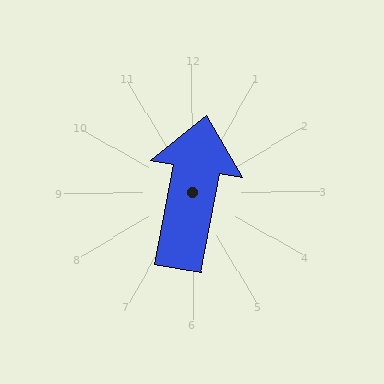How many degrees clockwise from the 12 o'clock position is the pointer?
Approximately 10 degrees.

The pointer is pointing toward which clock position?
Roughly 12 o'clock.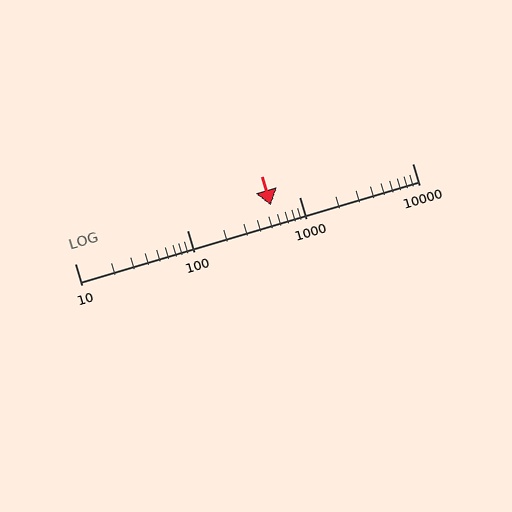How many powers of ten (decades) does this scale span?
The scale spans 3 decades, from 10 to 10000.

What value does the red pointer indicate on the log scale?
The pointer indicates approximately 550.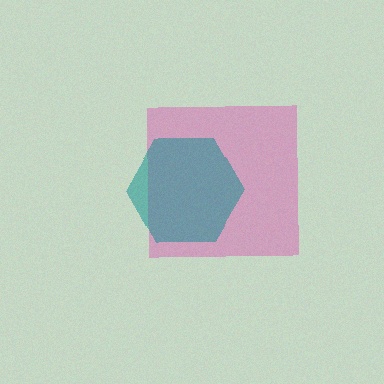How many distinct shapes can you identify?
There are 2 distinct shapes: a pink square, a teal hexagon.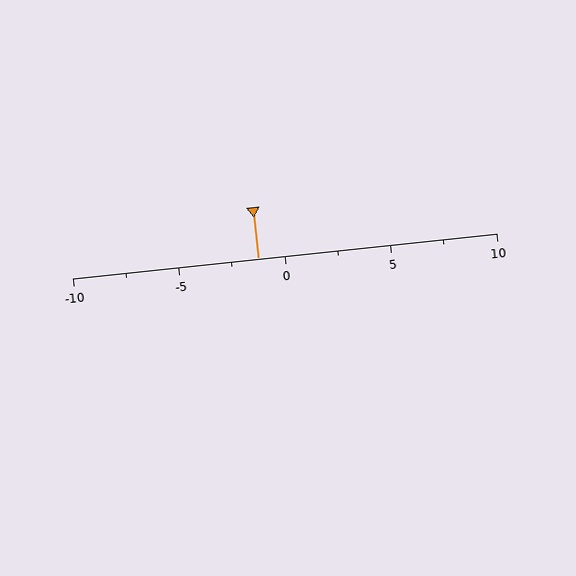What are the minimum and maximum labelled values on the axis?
The axis runs from -10 to 10.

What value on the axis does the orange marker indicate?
The marker indicates approximately -1.2.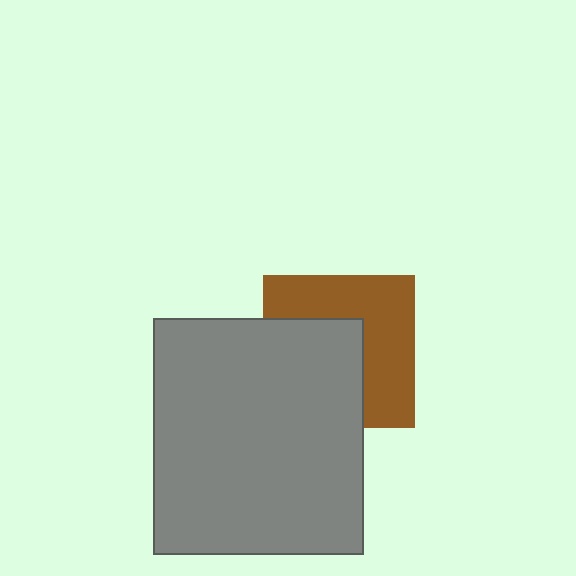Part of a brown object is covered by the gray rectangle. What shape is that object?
It is a square.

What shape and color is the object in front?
The object in front is a gray rectangle.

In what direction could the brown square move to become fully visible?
The brown square could move toward the upper-right. That would shift it out from behind the gray rectangle entirely.